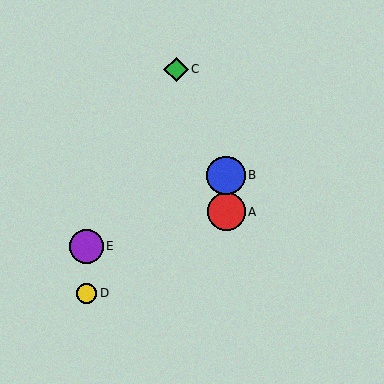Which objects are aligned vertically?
Objects A, B are aligned vertically.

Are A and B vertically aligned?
Yes, both are at x≈226.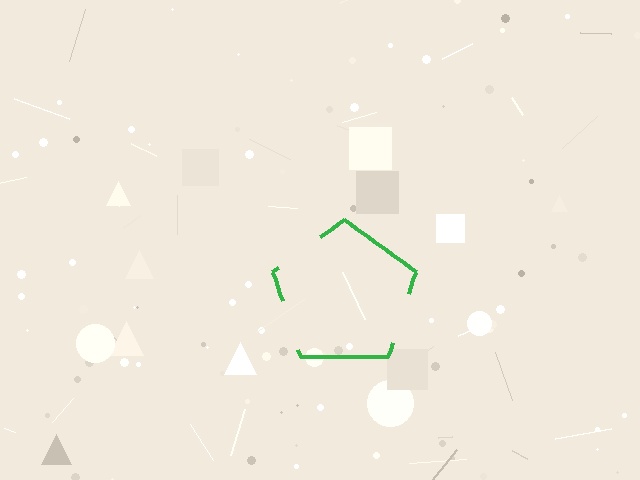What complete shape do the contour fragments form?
The contour fragments form a pentagon.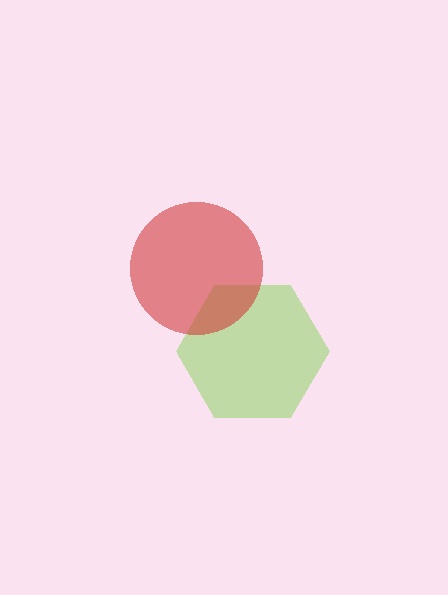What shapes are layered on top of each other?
The layered shapes are: a lime hexagon, a red circle.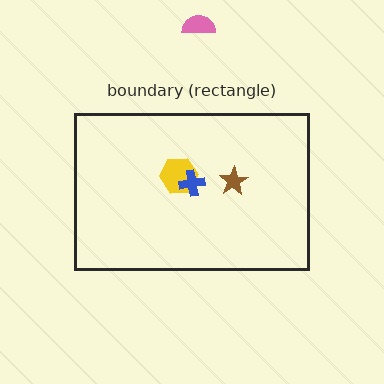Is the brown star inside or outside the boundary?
Inside.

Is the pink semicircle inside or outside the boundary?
Outside.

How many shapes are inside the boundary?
3 inside, 1 outside.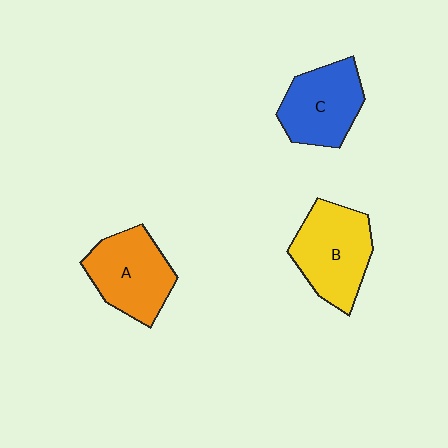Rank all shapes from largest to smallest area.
From largest to smallest: B (yellow), A (orange), C (blue).